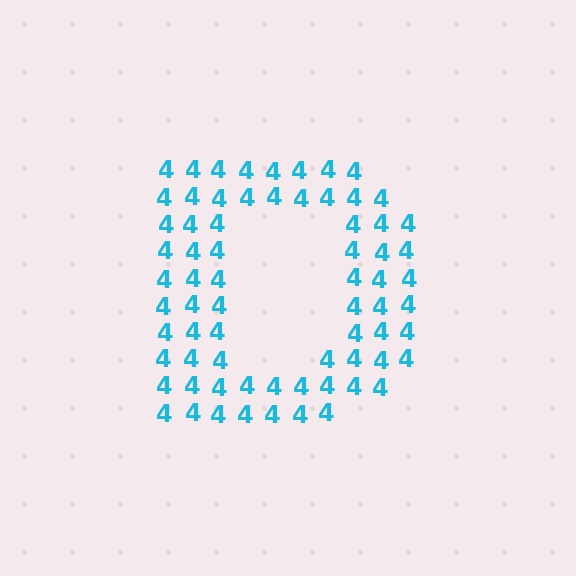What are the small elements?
The small elements are digit 4's.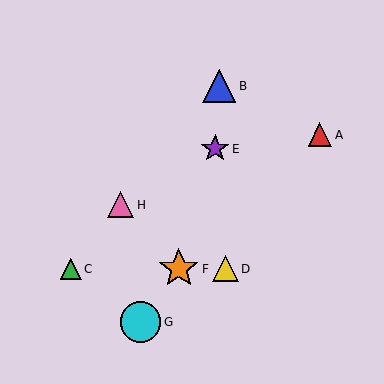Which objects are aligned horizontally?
Objects C, D, F are aligned horizontally.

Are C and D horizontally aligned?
Yes, both are at y≈269.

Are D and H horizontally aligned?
No, D is at y≈269 and H is at y≈205.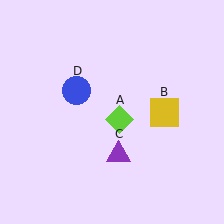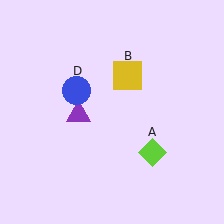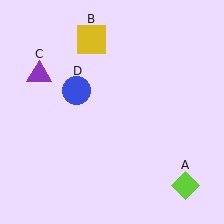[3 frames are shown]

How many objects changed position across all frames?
3 objects changed position: lime diamond (object A), yellow square (object B), purple triangle (object C).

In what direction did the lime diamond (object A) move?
The lime diamond (object A) moved down and to the right.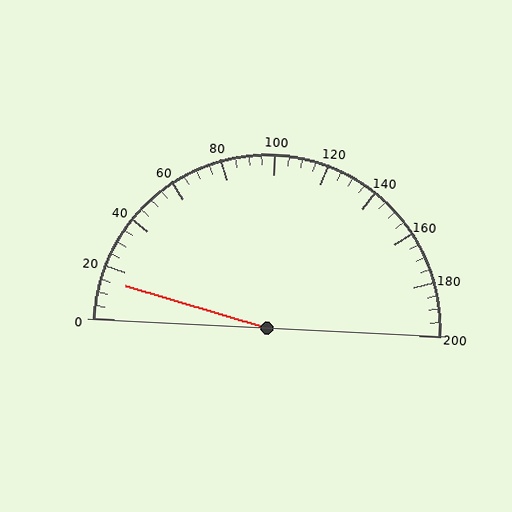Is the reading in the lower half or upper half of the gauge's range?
The reading is in the lower half of the range (0 to 200).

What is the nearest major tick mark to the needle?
The nearest major tick mark is 20.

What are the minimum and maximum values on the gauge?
The gauge ranges from 0 to 200.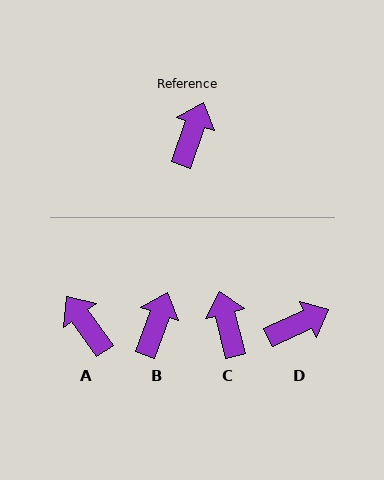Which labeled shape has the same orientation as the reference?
B.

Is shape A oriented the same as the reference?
No, it is off by about 55 degrees.